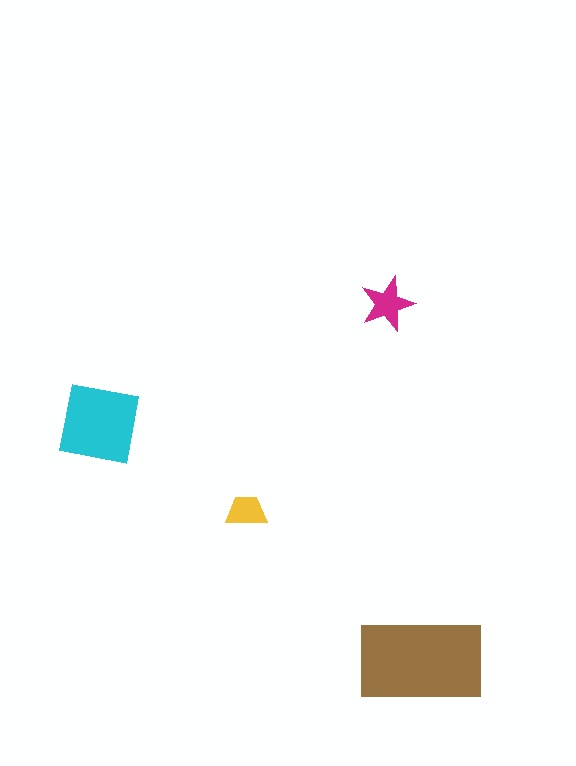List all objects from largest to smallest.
The brown rectangle, the cyan square, the magenta star, the yellow trapezoid.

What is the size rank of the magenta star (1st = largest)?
3rd.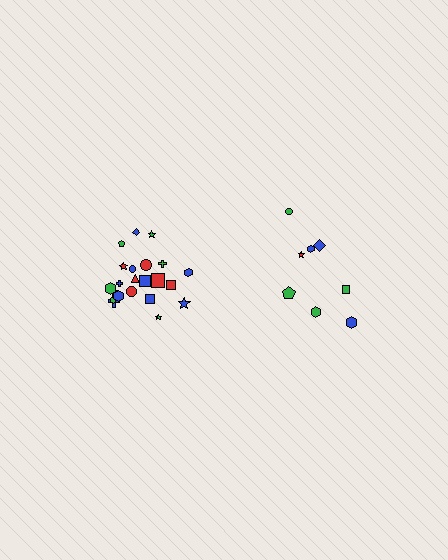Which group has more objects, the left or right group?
The left group.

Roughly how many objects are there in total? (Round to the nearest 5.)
Roughly 30 objects in total.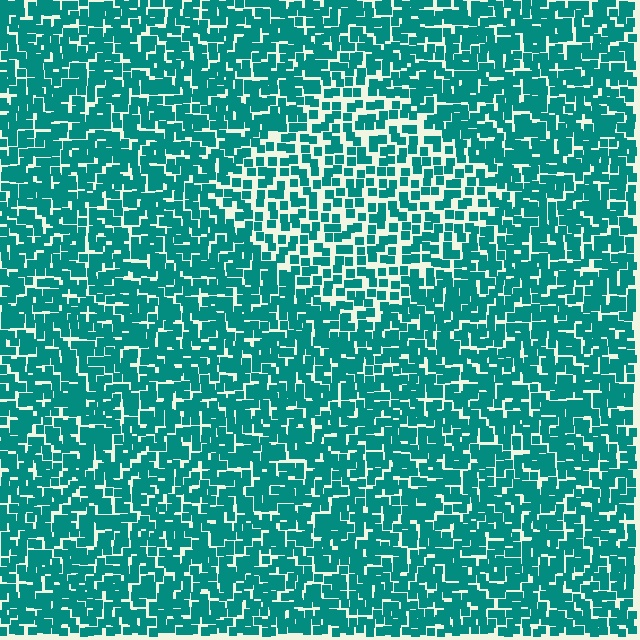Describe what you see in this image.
The image contains small teal elements arranged at two different densities. A diamond-shaped region is visible where the elements are less densely packed than the surrounding area.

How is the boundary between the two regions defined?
The boundary is defined by a change in element density (approximately 1.6x ratio). All elements are the same color, size, and shape.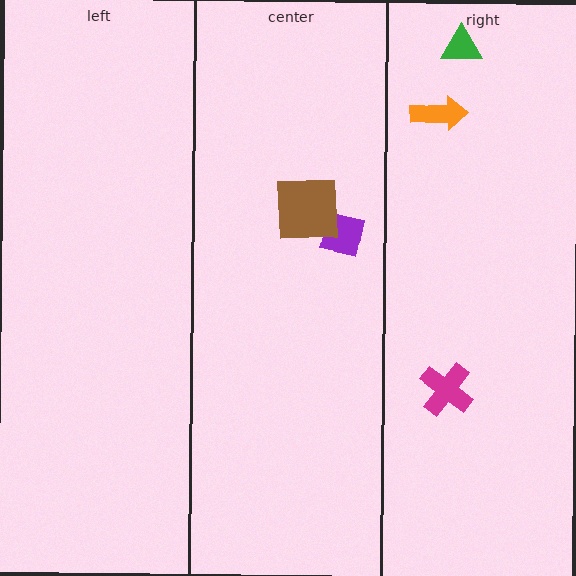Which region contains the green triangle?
The right region.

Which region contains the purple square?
The center region.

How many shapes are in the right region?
3.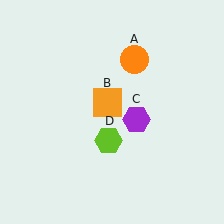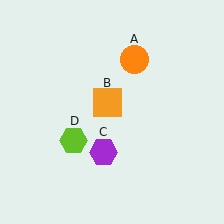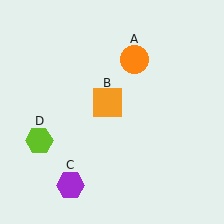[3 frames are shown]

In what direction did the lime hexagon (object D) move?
The lime hexagon (object D) moved left.